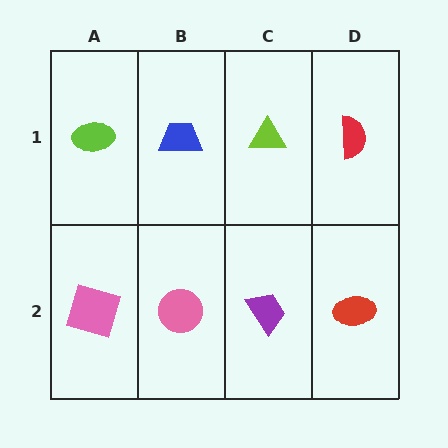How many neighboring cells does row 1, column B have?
3.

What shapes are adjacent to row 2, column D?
A red semicircle (row 1, column D), a purple trapezoid (row 2, column C).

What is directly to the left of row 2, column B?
A pink square.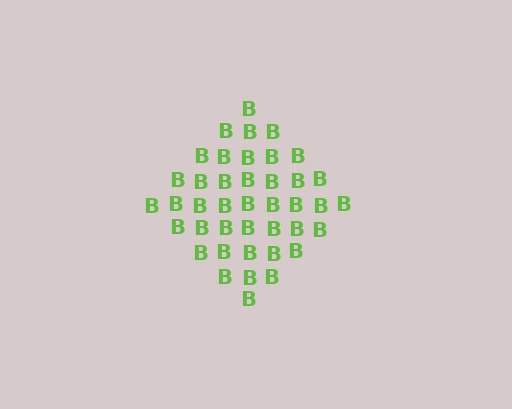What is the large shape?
The large shape is a diamond.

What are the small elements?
The small elements are letter B's.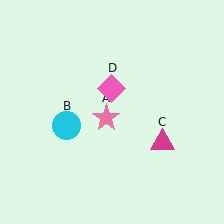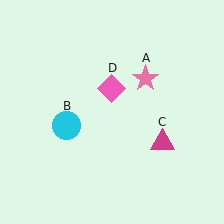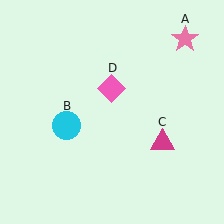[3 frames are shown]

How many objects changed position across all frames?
1 object changed position: pink star (object A).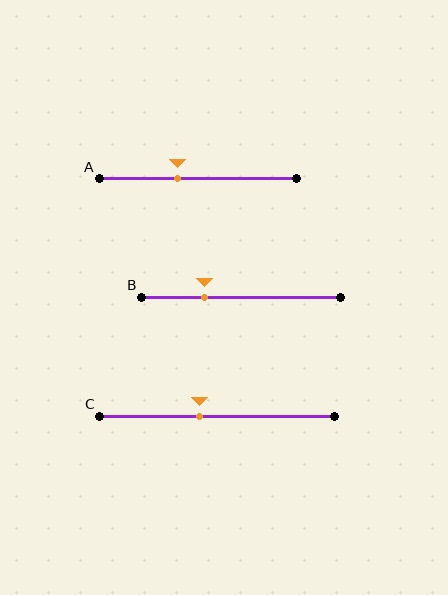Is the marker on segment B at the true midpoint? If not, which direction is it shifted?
No, the marker on segment B is shifted to the left by about 18% of the segment length.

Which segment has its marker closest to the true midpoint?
Segment C has its marker closest to the true midpoint.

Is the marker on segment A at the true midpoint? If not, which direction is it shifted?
No, the marker on segment A is shifted to the left by about 10% of the segment length.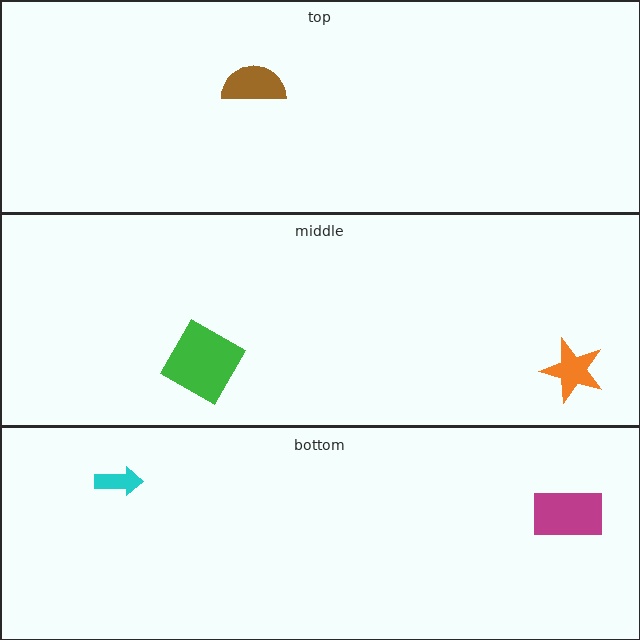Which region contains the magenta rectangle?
The bottom region.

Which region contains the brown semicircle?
The top region.